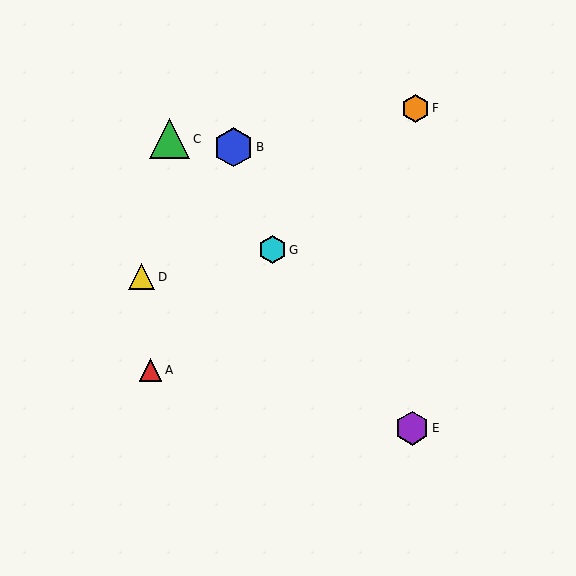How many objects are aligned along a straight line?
3 objects (A, F, G) are aligned along a straight line.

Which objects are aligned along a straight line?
Objects A, F, G are aligned along a straight line.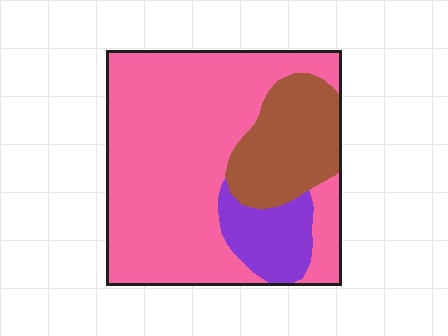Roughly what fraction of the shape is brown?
Brown takes up between a sixth and a third of the shape.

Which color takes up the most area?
Pink, at roughly 70%.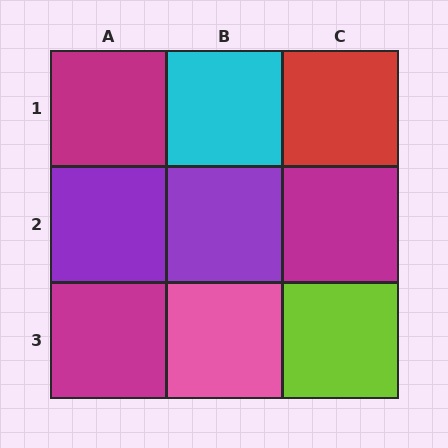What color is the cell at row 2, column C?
Magenta.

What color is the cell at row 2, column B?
Purple.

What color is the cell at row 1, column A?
Magenta.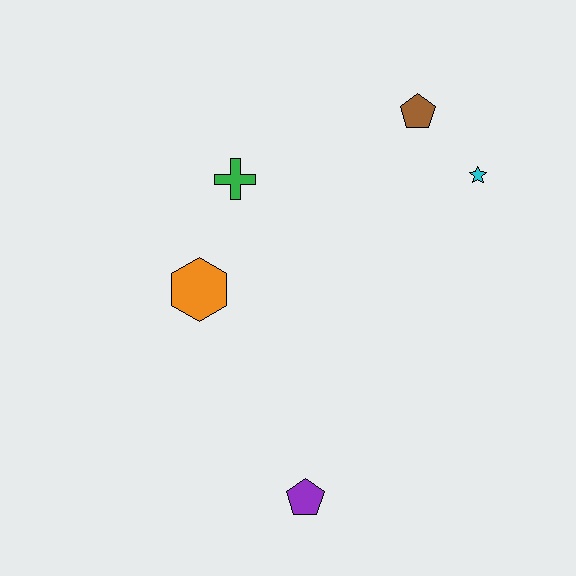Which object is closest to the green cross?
The orange hexagon is closest to the green cross.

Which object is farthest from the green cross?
The purple pentagon is farthest from the green cross.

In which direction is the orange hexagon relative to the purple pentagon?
The orange hexagon is above the purple pentagon.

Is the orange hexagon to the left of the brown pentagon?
Yes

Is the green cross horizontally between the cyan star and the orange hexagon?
Yes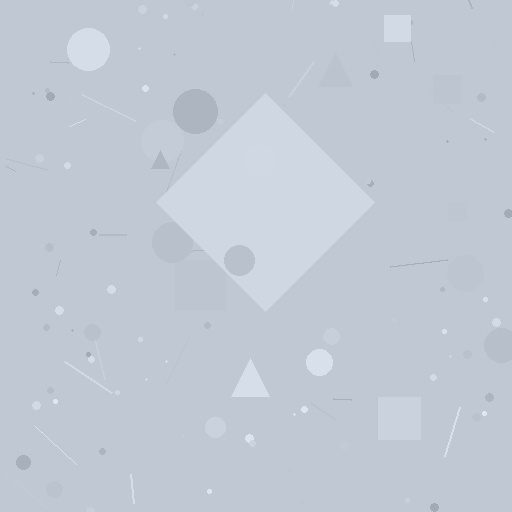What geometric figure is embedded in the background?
A diamond is embedded in the background.